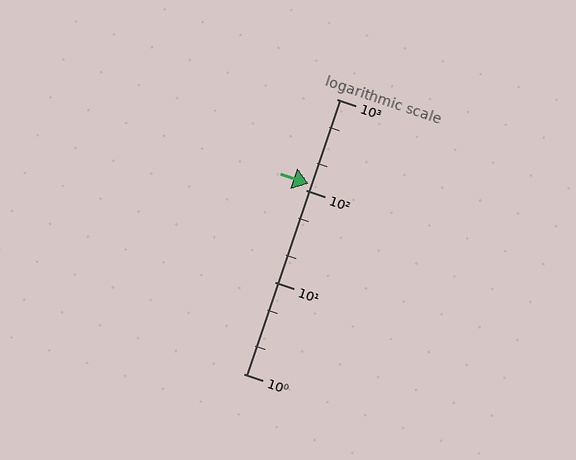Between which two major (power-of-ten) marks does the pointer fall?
The pointer is between 100 and 1000.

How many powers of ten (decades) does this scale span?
The scale spans 3 decades, from 1 to 1000.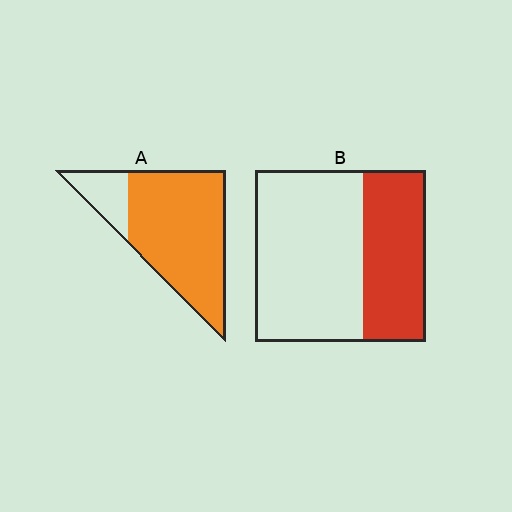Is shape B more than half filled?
No.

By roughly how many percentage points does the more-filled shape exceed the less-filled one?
By roughly 45 percentage points (A over B).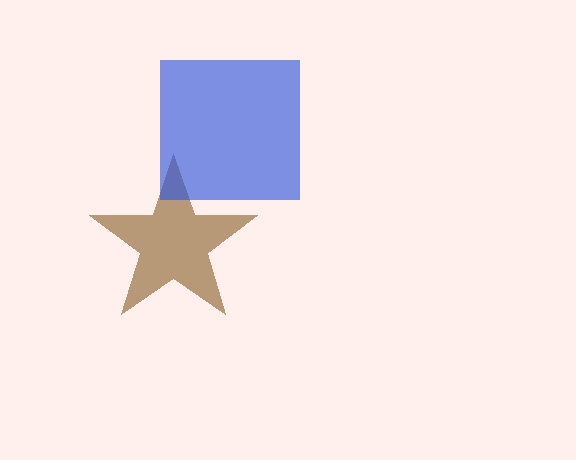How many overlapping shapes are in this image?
There are 2 overlapping shapes in the image.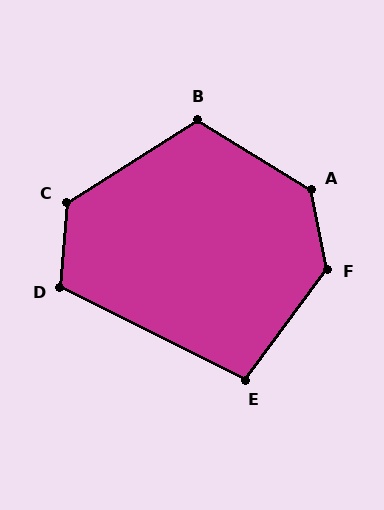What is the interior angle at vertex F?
Approximately 132 degrees (obtuse).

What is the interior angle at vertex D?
Approximately 112 degrees (obtuse).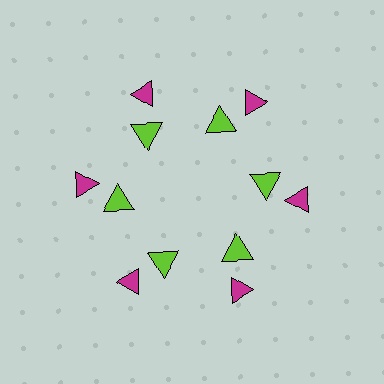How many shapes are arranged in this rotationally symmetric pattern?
There are 12 shapes, arranged in 6 groups of 2.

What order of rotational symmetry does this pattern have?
This pattern has 6-fold rotational symmetry.